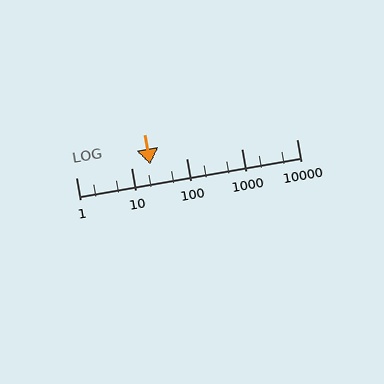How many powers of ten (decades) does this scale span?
The scale spans 4 decades, from 1 to 10000.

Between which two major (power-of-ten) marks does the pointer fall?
The pointer is between 10 and 100.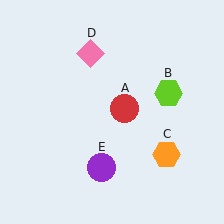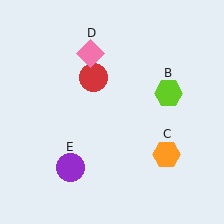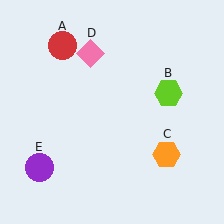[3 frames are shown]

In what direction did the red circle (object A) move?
The red circle (object A) moved up and to the left.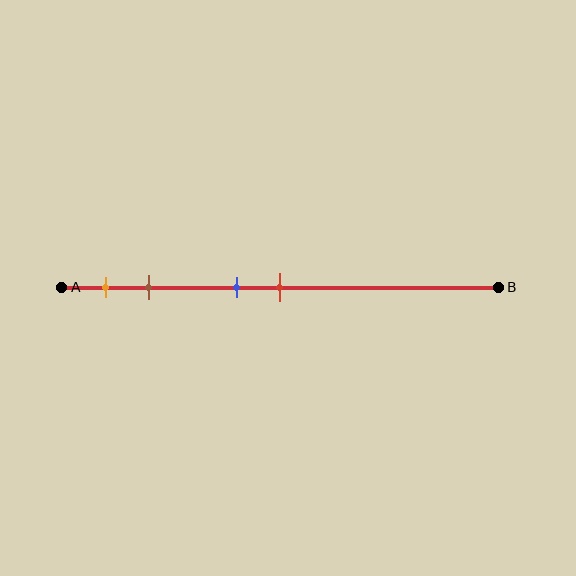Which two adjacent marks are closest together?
The blue and red marks are the closest adjacent pair.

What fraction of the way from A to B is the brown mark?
The brown mark is approximately 20% (0.2) of the way from A to B.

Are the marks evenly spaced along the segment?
No, the marks are not evenly spaced.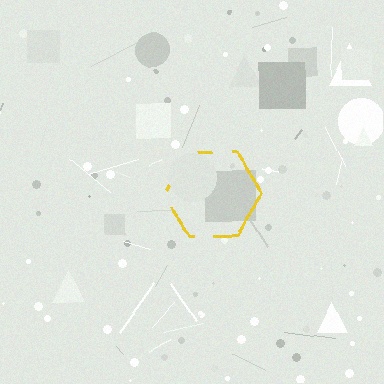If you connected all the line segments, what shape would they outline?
They would outline a hexagon.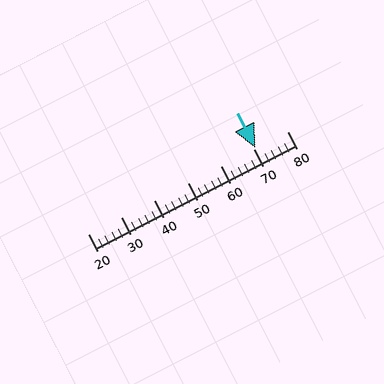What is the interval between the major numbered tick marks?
The major tick marks are spaced 10 units apart.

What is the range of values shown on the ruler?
The ruler shows values from 20 to 80.